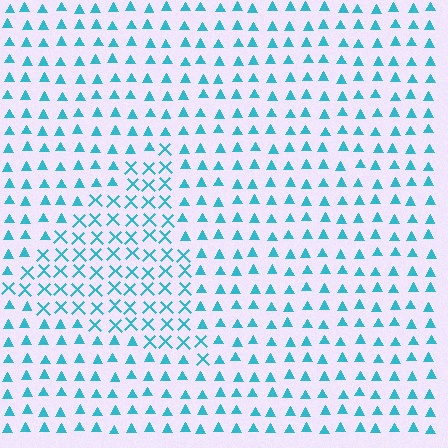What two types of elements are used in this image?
The image uses X marks inside the triangle region and triangles outside it.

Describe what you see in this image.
The image is filled with small cyan elements arranged in a uniform grid. A triangle-shaped region contains X marks, while the surrounding area contains triangles. The boundary is defined purely by the change in element shape.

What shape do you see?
I see a triangle.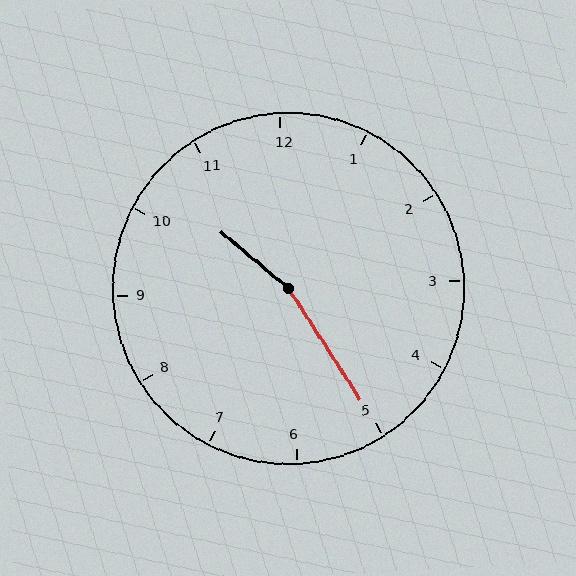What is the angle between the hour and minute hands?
Approximately 162 degrees.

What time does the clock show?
10:25.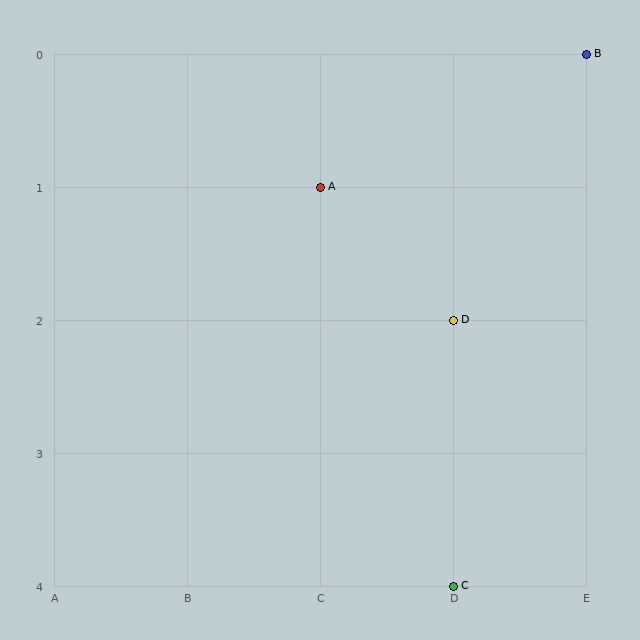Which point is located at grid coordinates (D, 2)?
Point D is at (D, 2).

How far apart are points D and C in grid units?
Points D and C are 2 rows apart.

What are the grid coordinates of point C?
Point C is at grid coordinates (D, 4).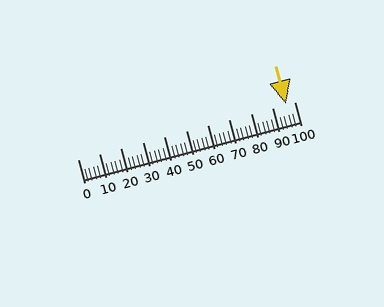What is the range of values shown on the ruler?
The ruler shows values from 0 to 100.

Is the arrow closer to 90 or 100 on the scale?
The arrow is closer to 100.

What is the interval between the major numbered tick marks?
The major tick marks are spaced 10 units apart.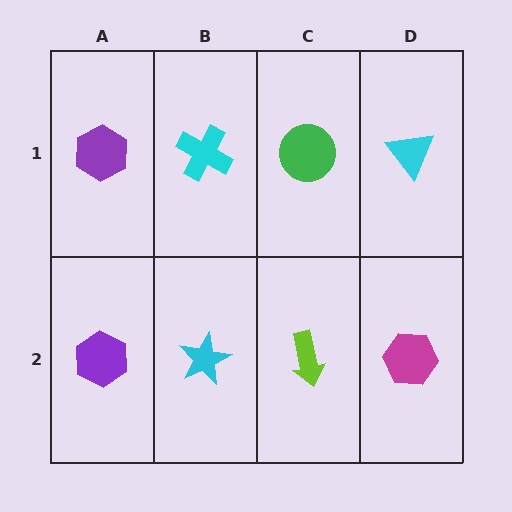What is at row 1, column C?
A green circle.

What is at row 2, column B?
A cyan star.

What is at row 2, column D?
A magenta hexagon.